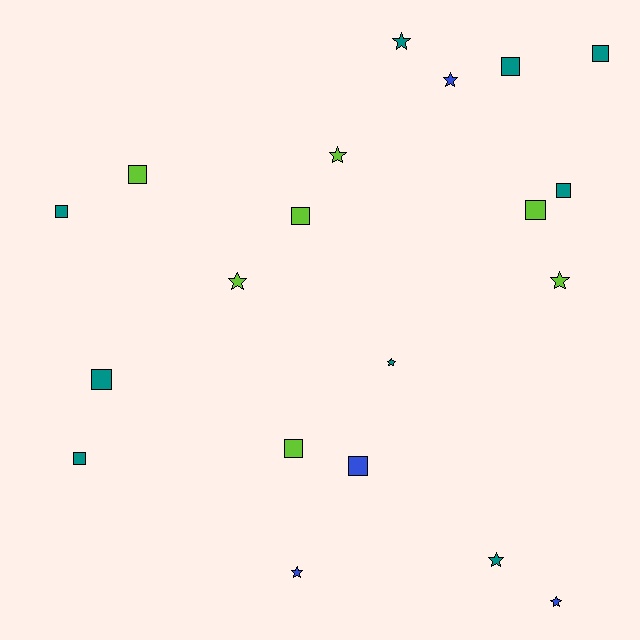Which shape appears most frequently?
Square, with 11 objects.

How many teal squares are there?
There are 6 teal squares.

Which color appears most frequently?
Teal, with 9 objects.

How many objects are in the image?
There are 20 objects.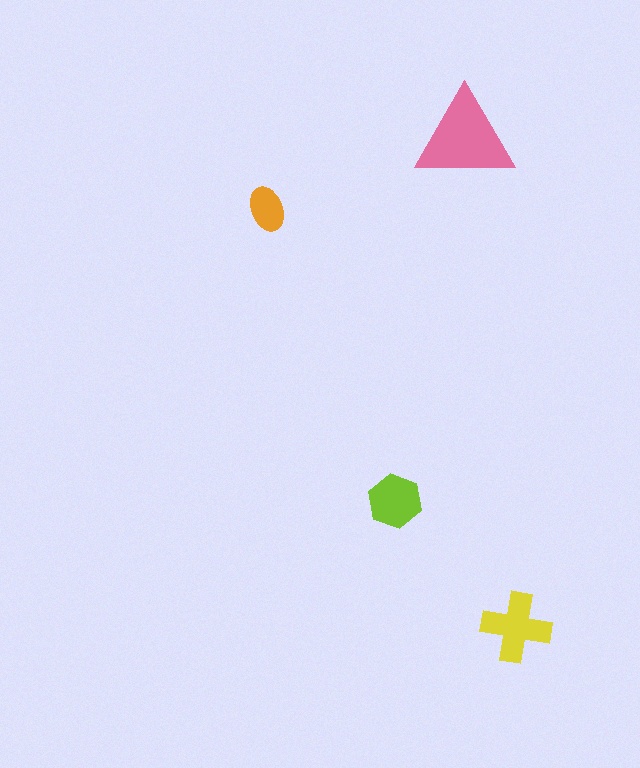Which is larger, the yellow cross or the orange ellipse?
The yellow cross.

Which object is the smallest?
The orange ellipse.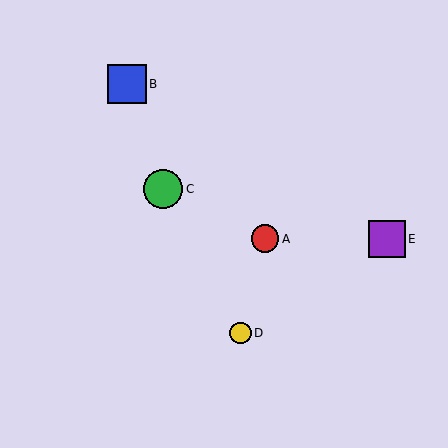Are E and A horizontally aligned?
Yes, both are at y≈239.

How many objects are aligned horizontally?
2 objects (A, E) are aligned horizontally.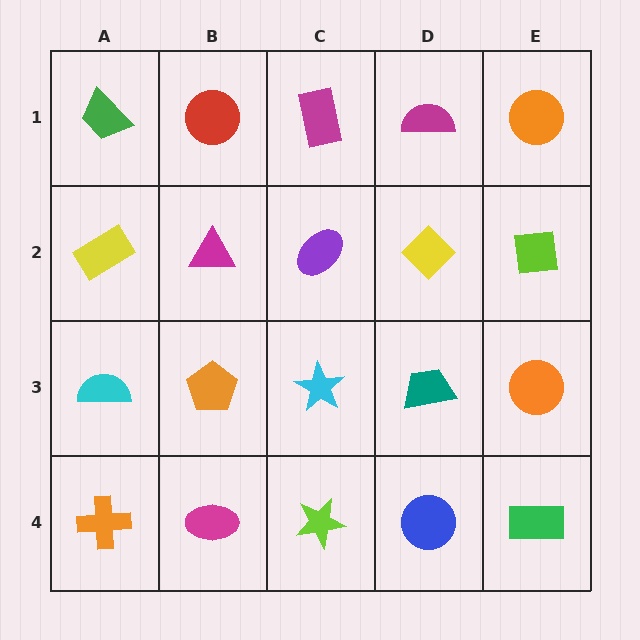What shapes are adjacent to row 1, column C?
A purple ellipse (row 2, column C), a red circle (row 1, column B), a magenta semicircle (row 1, column D).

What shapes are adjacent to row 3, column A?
A yellow rectangle (row 2, column A), an orange cross (row 4, column A), an orange pentagon (row 3, column B).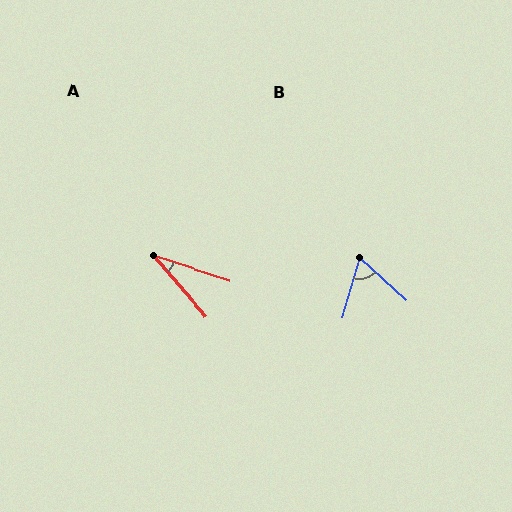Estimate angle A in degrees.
Approximately 31 degrees.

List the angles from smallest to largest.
A (31°), B (64°).